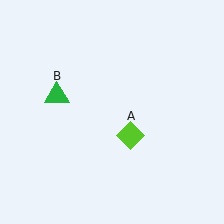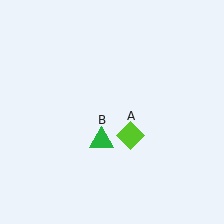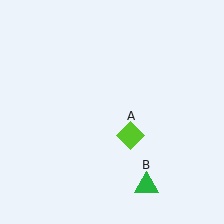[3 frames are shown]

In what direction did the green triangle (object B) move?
The green triangle (object B) moved down and to the right.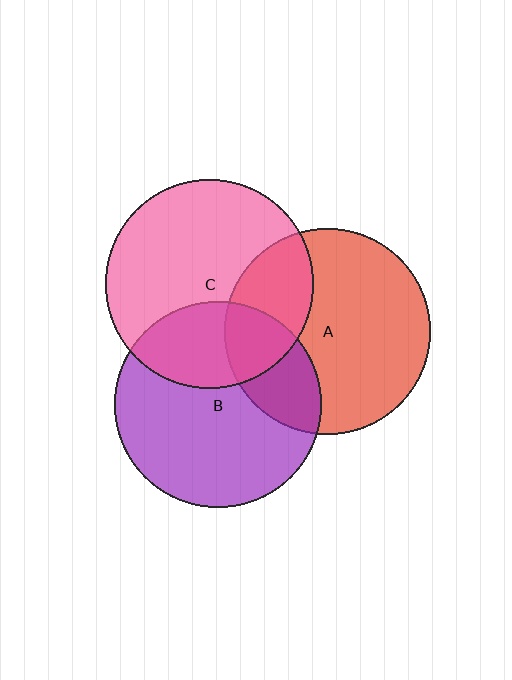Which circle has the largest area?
Circle C (pink).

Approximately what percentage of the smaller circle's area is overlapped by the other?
Approximately 25%.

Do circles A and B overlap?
Yes.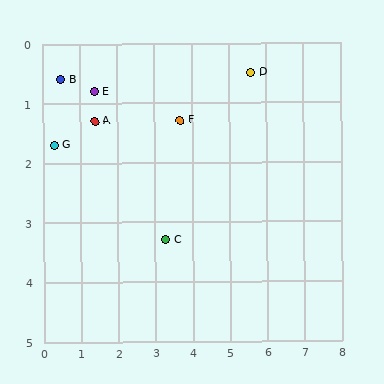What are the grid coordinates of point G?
Point G is at approximately (0.3, 1.7).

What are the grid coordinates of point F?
Point F is at approximately (3.7, 1.3).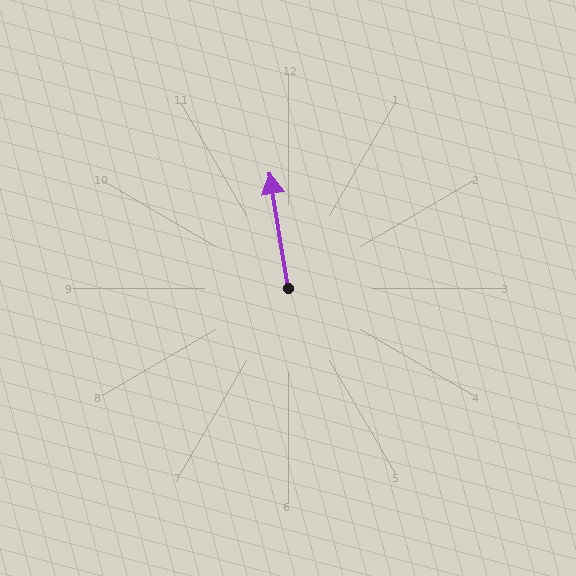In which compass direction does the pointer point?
North.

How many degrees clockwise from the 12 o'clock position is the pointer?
Approximately 351 degrees.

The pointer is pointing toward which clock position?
Roughly 12 o'clock.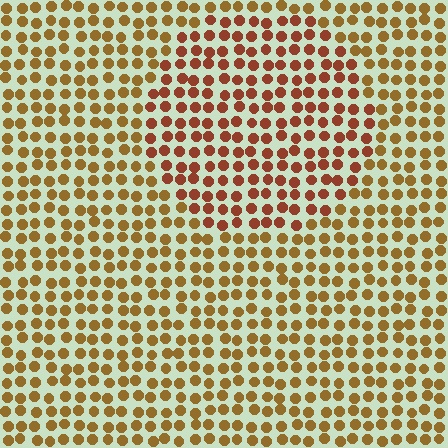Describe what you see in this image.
The image is filled with small brown elements in a uniform arrangement. A circle-shaped region is visible where the elements are tinted to a slightly different hue, forming a subtle color boundary.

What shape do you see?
I see a circle.